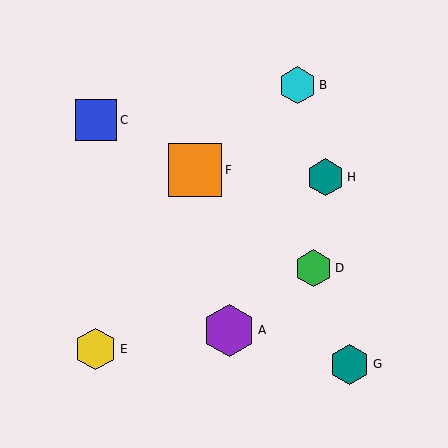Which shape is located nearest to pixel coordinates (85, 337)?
The yellow hexagon (labeled E) at (96, 349) is nearest to that location.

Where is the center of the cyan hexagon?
The center of the cyan hexagon is at (298, 85).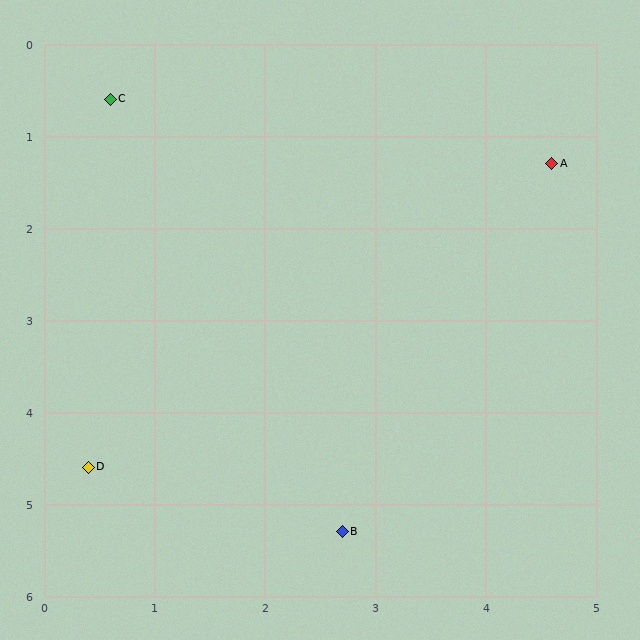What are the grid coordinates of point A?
Point A is at approximately (4.6, 1.3).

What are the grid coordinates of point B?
Point B is at approximately (2.7, 5.3).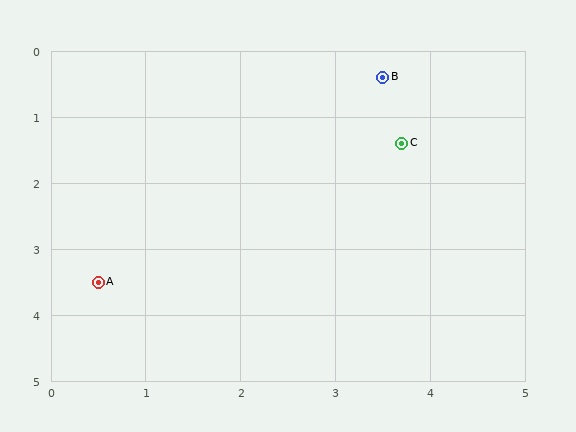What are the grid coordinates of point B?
Point B is at approximately (3.5, 0.4).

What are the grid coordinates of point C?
Point C is at approximately (3.7, 1.4).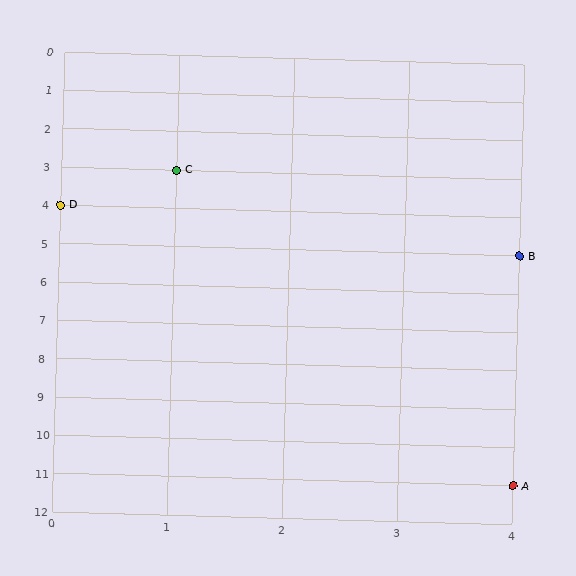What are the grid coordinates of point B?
Point B is at grid coordinates (4, 5).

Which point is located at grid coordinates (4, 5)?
Point B is at (4, 5).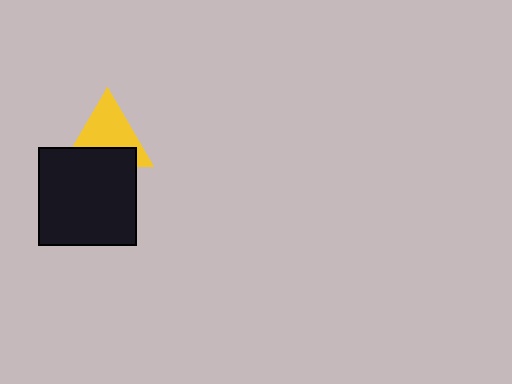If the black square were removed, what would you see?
You would see the complete yellow triangle.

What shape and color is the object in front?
The object in front is a black square.